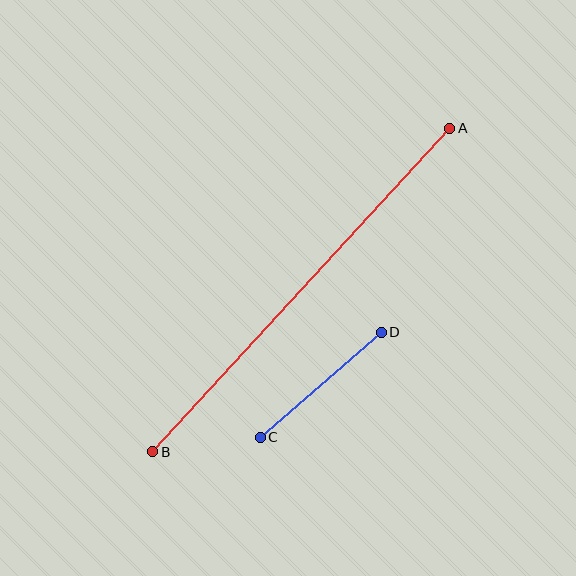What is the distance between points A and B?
The distance is approximately 439 pixels.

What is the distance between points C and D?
The distance is approximately 160 pixels.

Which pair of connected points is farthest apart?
Points A and B are farthest apart.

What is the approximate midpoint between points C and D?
The midpoint is at approximately (321, 385) pixels.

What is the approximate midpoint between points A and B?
The midpoint is at approximately (301, 290) pixels.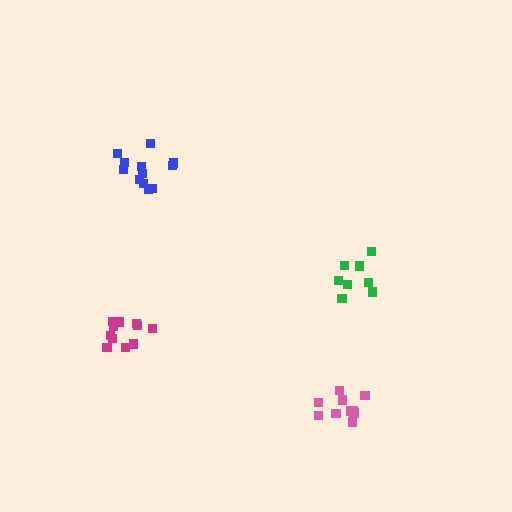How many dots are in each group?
Group 1: 11 dots, Group 2: 12 dots, Group 3: 10 dots, Group 4: 10 dots (43 total).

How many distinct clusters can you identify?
There are 4 distinct clusters.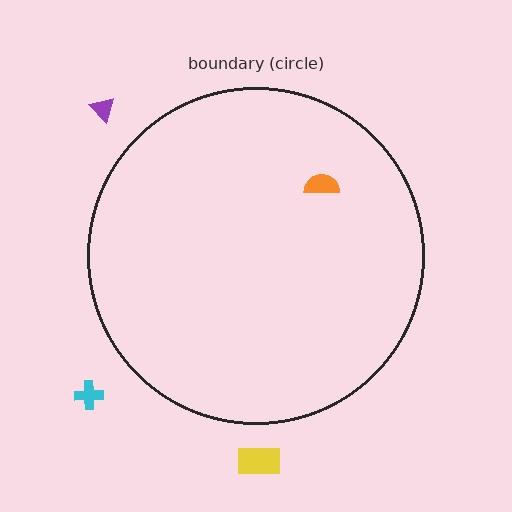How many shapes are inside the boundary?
1 inside, 3 outside.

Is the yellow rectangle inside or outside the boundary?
Outside.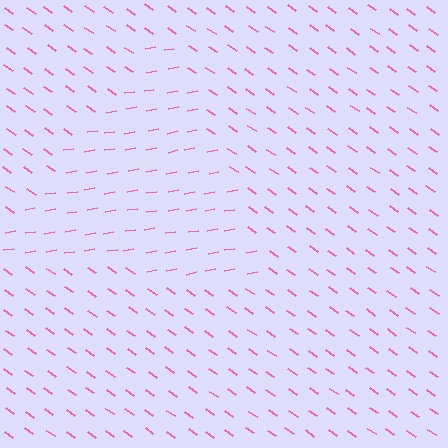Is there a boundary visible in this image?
Yes, there is a texture boundary formed by a change in line orientation.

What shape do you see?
I see a triangle.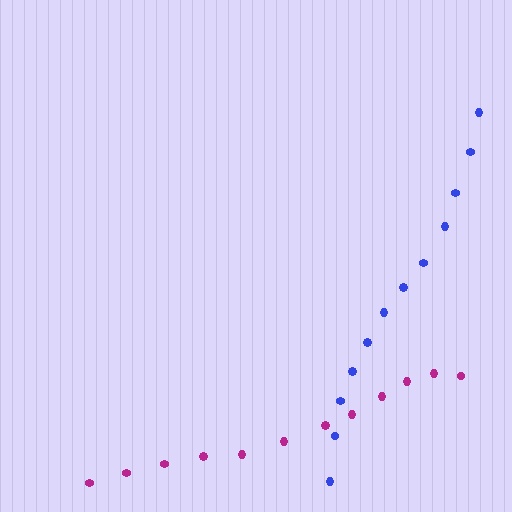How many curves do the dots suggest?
There are 2 distinct paths.